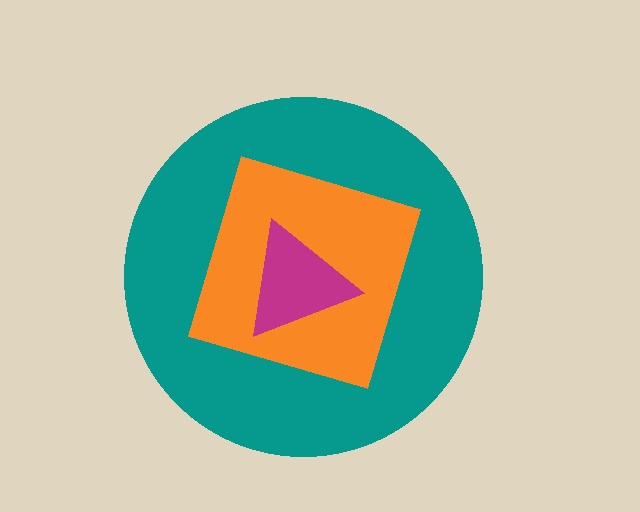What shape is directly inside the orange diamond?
The magenta triangle.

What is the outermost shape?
The teal circle.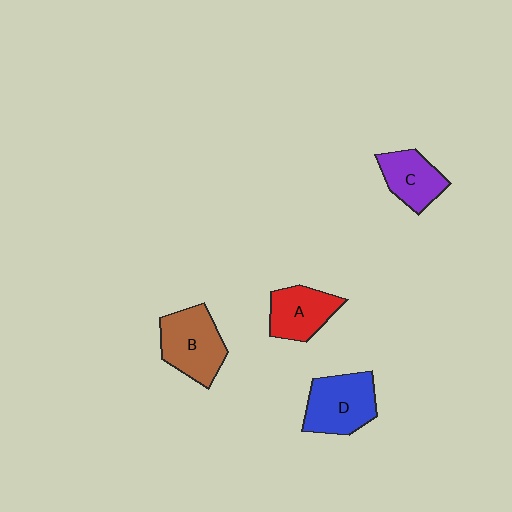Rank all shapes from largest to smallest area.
From largest to smallest: B (brown), D (blue), A (red), C (purple).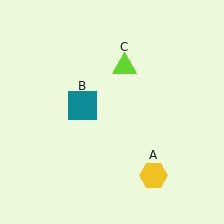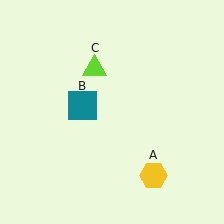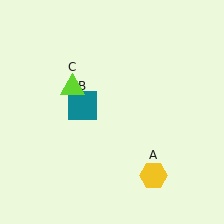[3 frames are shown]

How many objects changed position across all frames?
1 object changed position: lime triangle (object C).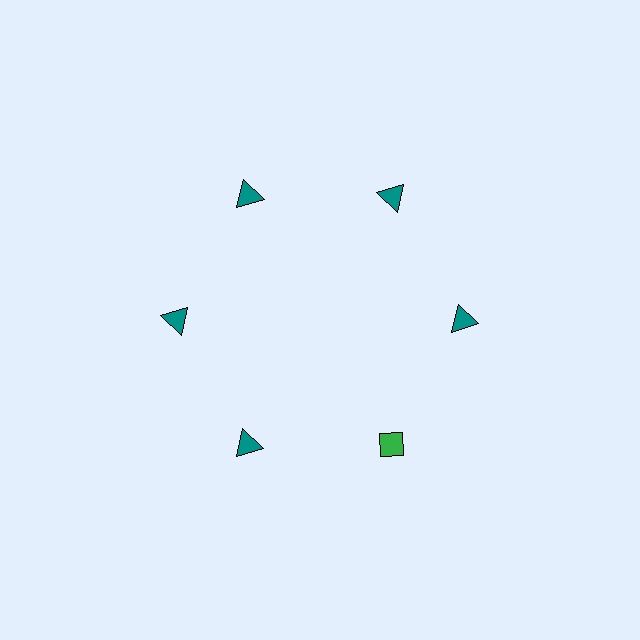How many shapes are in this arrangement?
There are 6 shapes arranged in a ring pattern.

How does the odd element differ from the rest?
It differs in both color (green instead of teal) and shape (diamond instead of triangle).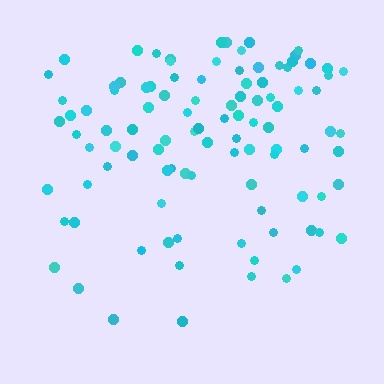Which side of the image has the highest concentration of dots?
The top.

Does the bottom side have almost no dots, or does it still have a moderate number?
Still a moderate number, just noticeably fewer than the top.